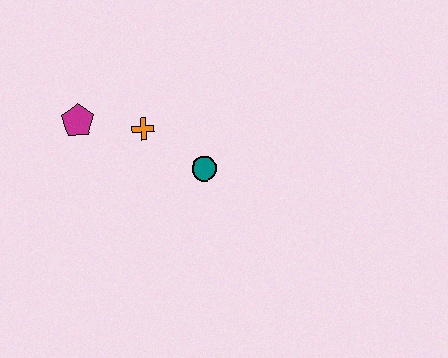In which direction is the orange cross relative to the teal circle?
The orange cross is to the left of the teal circle.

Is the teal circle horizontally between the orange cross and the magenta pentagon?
No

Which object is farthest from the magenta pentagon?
The teal circle is farthest from the magenta pentagon.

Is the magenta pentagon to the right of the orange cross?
No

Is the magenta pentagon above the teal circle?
Yes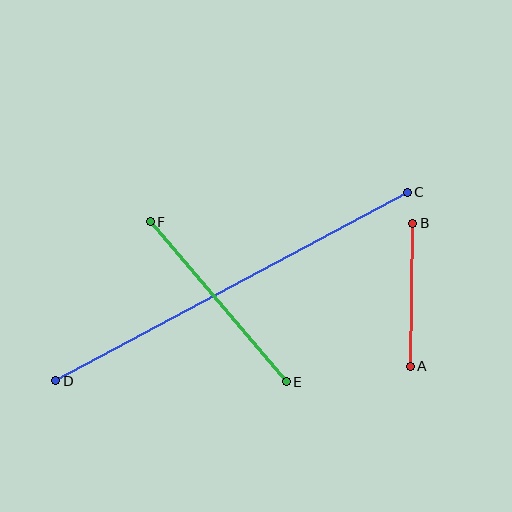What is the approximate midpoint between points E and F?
The midpoint is at approximately (218, 302) pixels.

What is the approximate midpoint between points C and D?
The midpoint is at approximately (232, 287) pixels.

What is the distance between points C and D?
The distance is approximately 399 pixels.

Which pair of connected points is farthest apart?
Points C and D are farthest apart.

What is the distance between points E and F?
The distance is approximately 210 pixels.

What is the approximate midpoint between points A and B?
The midpoint is at approximately (412, 295) pixels.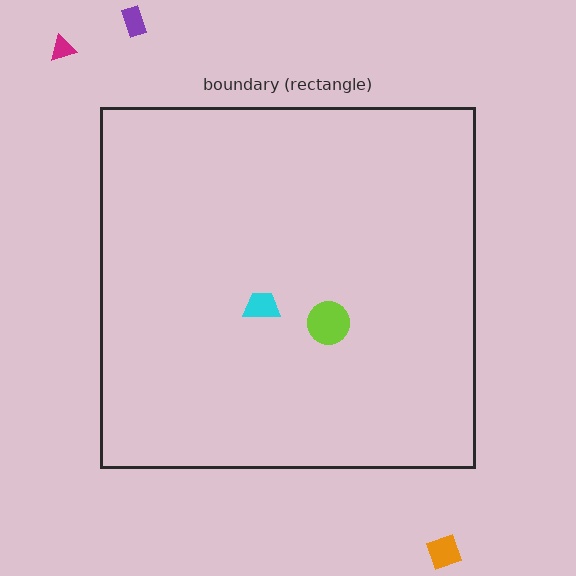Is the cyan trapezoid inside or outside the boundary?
Inside.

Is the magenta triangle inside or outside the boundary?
Outside.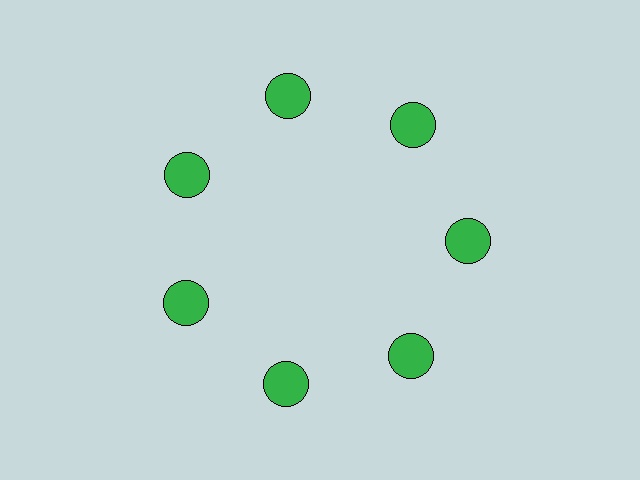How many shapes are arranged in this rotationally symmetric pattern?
There are 7 shapes, arranged in 7 groups of 1.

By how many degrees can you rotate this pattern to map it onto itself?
The pattern maps onto itself every 51 degrees of rotation.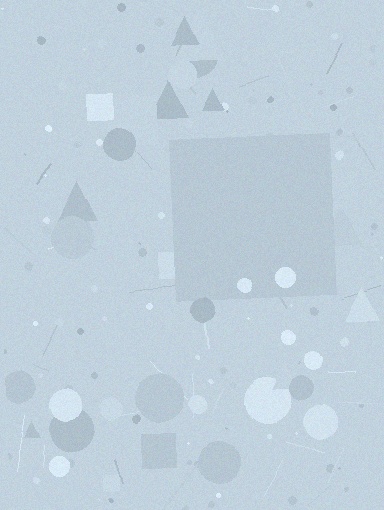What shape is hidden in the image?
A square is hidden in the image.